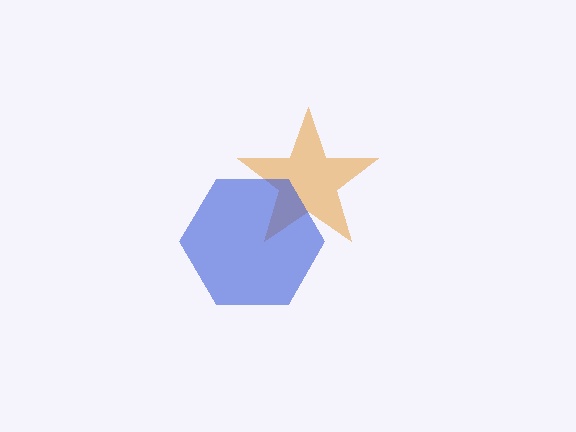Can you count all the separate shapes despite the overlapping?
Yes, there are 2 separate shapes.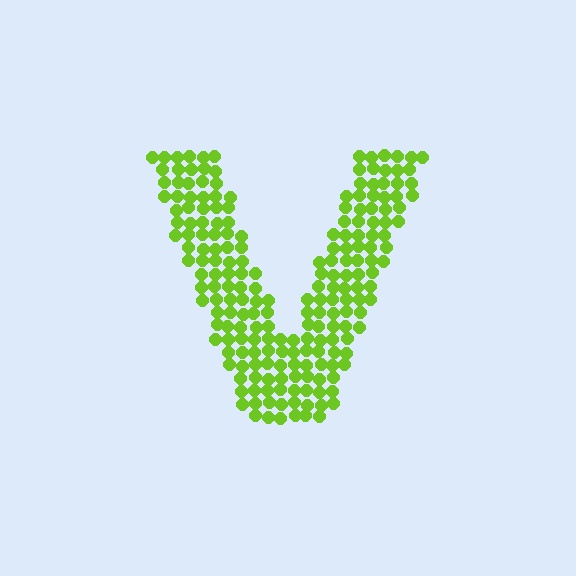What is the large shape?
The large shape is the letter V.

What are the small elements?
The small elements are circles.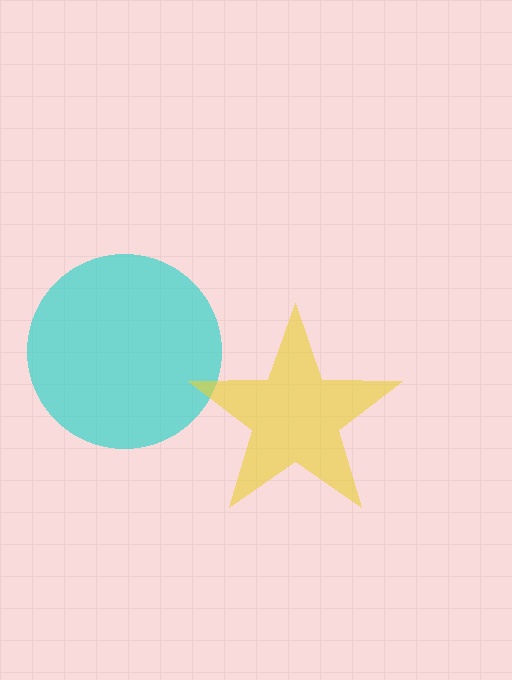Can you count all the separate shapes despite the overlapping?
Yes, there are 2 separate shapes.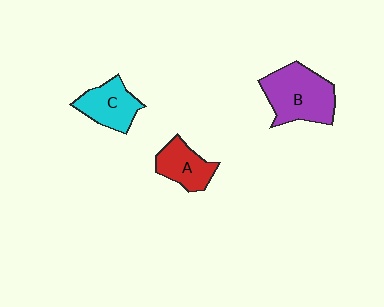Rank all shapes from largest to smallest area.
From largest to smallest: B (purple), C (cyan), A (red).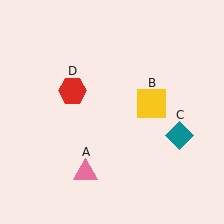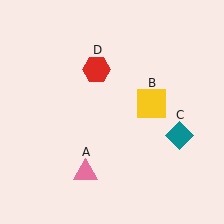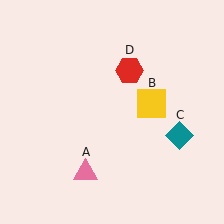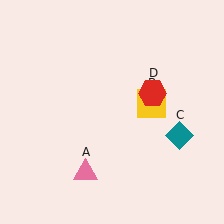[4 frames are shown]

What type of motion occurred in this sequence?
The red hexagon (object D) rotated clockwise around the center of the scene.